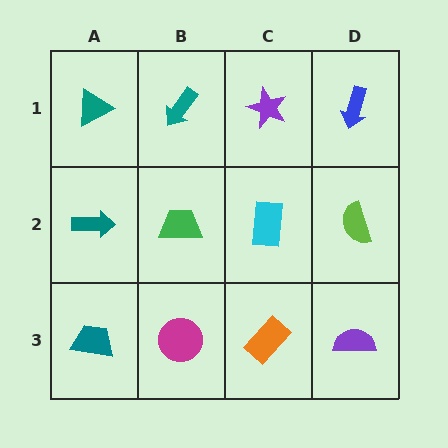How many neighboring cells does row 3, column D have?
2.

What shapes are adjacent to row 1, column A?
A teal arrow (row 2, column A), a teal arrow (row 1, column B).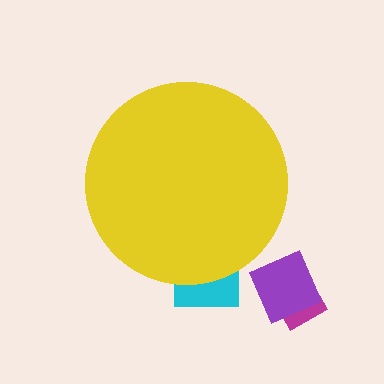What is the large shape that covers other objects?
A yellow circle.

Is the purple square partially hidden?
No, the purple square is fully visible.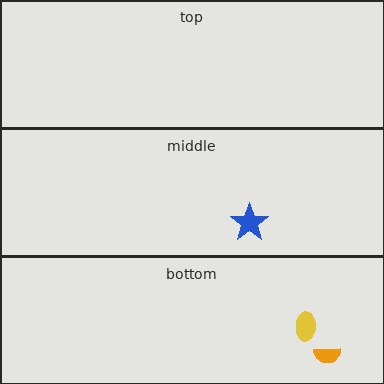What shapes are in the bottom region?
The yellow ellipse, the orange semicircle.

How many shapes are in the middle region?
1.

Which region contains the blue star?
The middle region.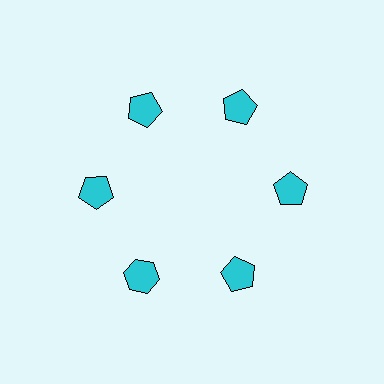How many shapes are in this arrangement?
There are 6 shapes arranged in a ring pattern.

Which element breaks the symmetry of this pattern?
The cyan hexagon at roughly the 7 o'clock position breaks the symmetry. All other shapes are cyan pentagons.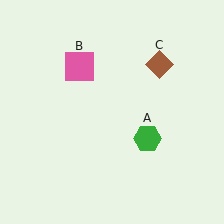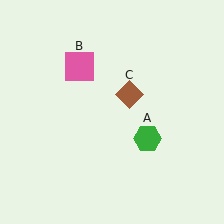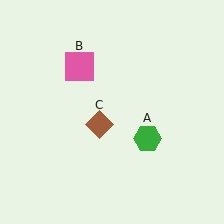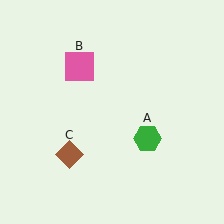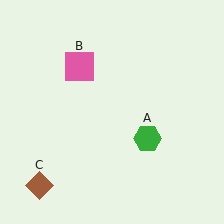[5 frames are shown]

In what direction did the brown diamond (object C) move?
The brown diamond (object C) moved down and to the left.